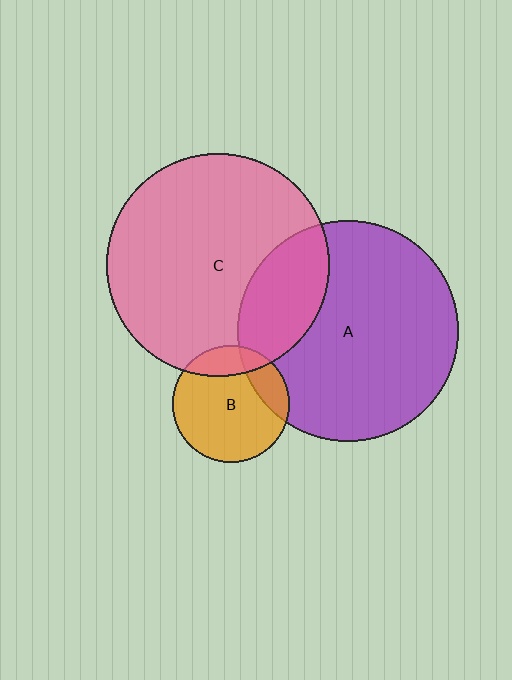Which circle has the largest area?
Circle C (pink).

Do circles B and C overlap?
Yes.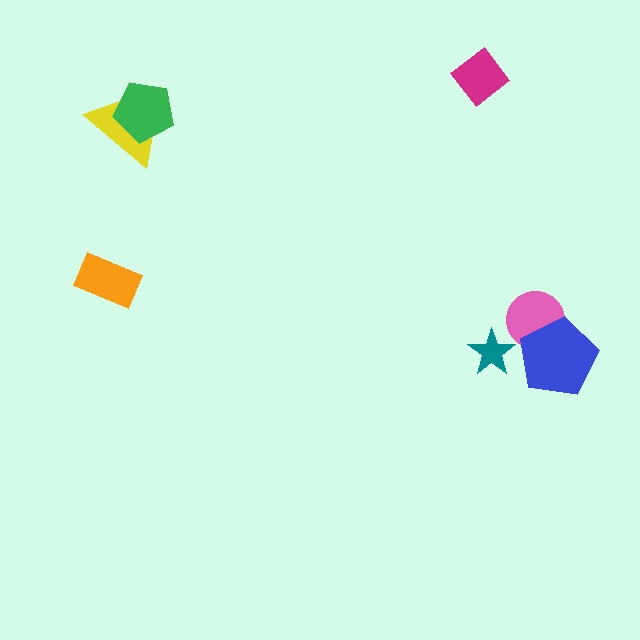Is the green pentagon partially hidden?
No, no other shape covers it.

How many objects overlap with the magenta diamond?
0 objects overlap with the magenta diamond.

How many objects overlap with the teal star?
0 objects overlap with the teal star.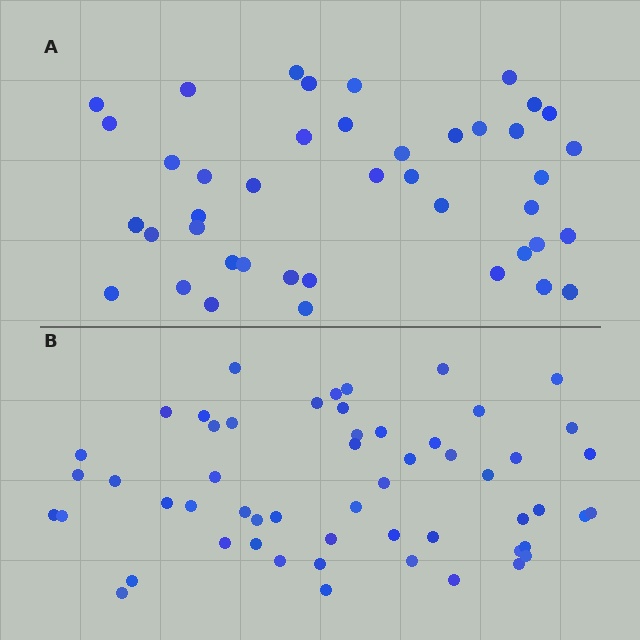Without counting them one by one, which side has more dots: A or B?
Region B (the bottom region) has more dots.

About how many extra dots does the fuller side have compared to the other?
Region B has approximately 15 more dots than region A.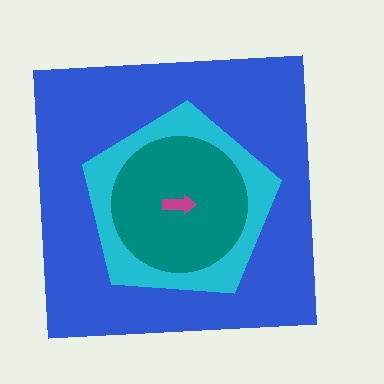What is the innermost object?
The magenta arrow.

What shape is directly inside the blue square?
The cyan pentagon.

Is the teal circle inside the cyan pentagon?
Yes.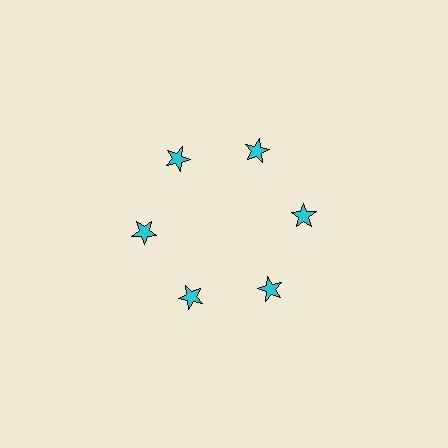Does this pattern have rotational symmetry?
Yes, this pattern has 6-fold rotational symmetry. It looks the same after rotating 60 degrees around the center.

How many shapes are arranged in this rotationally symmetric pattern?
There are 6 shapes, arranged in 6 groups of 1.